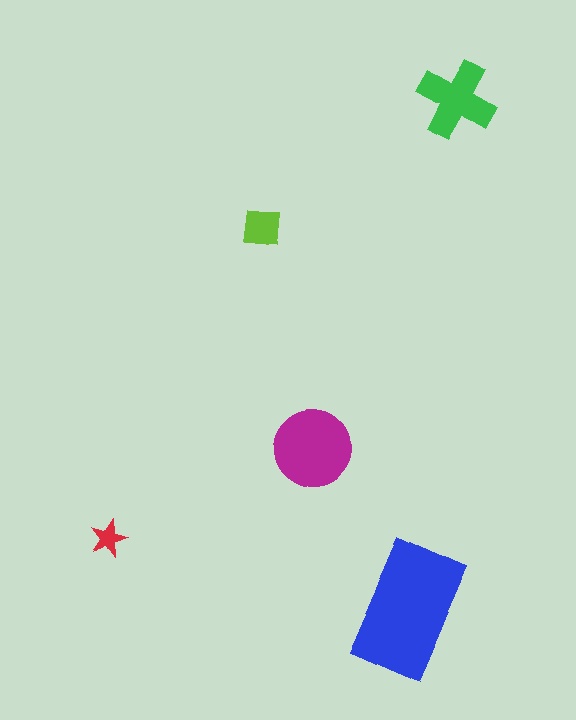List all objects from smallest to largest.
The red star, the lime square, the green cross, the magenta circle, the blue rectangle.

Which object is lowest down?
The blue rectangle is bottommost.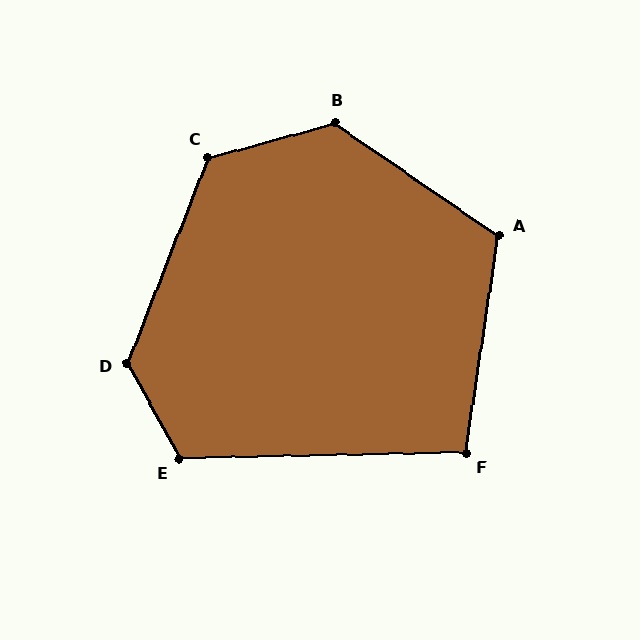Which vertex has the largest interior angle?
B, at approximately 130 degrees.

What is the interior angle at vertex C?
Approximately 127 degrees (obtuse).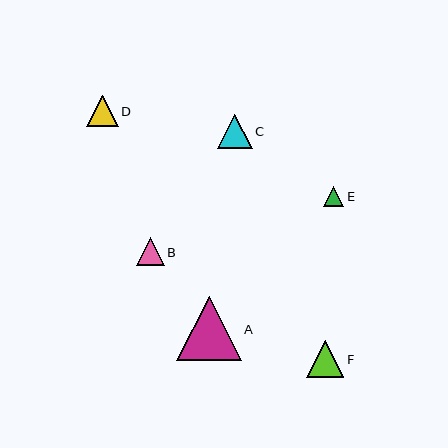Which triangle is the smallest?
Triangle E is the smallest with a size of approximately 20 pixels.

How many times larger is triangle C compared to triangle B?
Triangle C is approximately 1.2 times the size of triangle B.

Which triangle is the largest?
Triangle A is the largest with a size of approximately 64 pixels.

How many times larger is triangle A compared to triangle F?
Triangle A is approximately 1.7 times the size of triangle F.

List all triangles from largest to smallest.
From largest to smallest: A, F, C, D, B, E.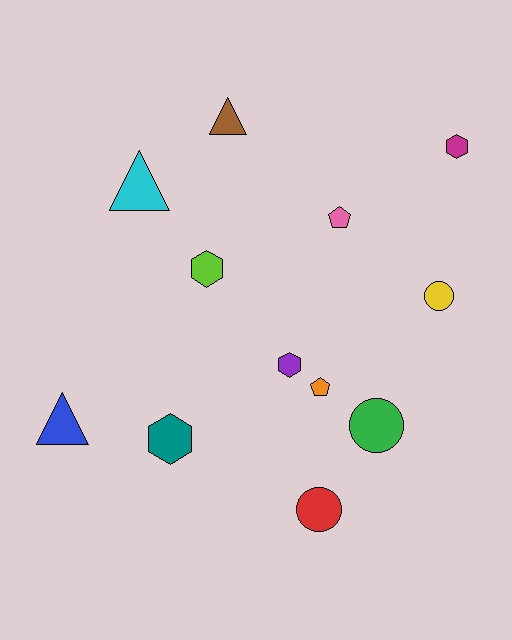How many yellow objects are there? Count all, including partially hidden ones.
There is 1 yellow object.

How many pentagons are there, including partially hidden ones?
There are 2 pentagons.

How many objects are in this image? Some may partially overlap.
There are 12 objects.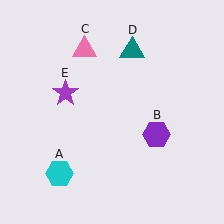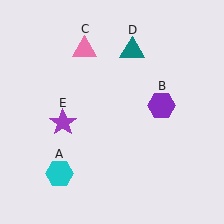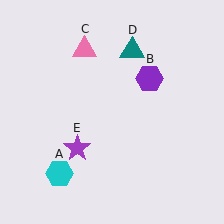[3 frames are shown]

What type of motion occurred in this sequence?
The purple hexagon (object B), purple star (object E) rotated counterclockwise around the center of the scene.